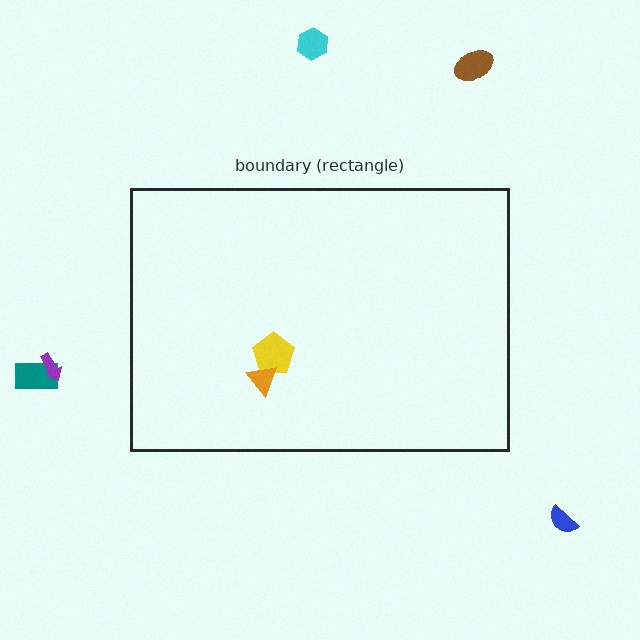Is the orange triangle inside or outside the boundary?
Inside.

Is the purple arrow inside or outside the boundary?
Outside.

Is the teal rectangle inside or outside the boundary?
Outside.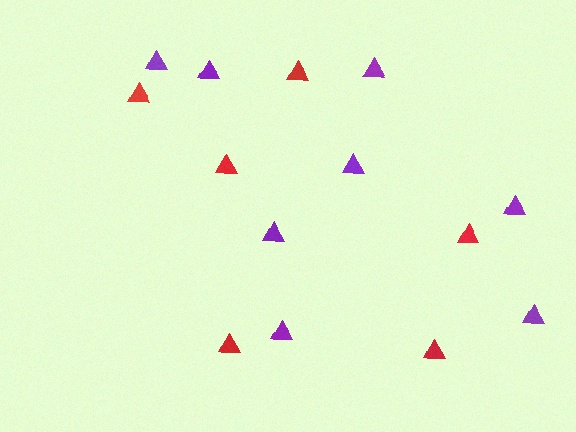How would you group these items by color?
There are 2 groups: one group of red triangles (6) and one group of purple triangles (8).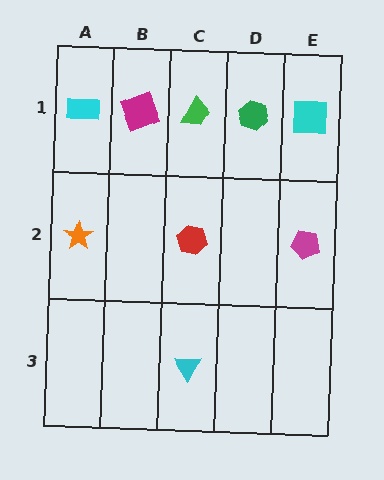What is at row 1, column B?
A magenta square.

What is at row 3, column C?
A cyan triangle.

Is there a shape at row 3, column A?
No, that cell is empty.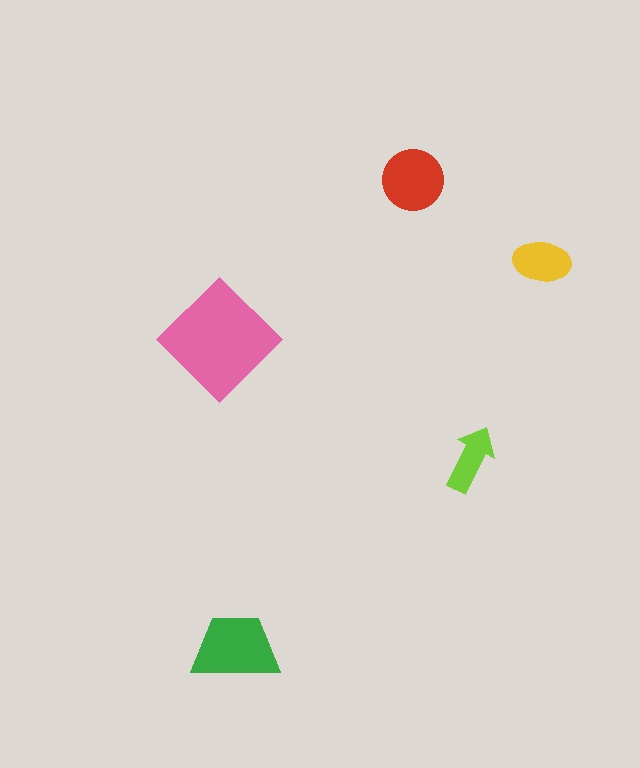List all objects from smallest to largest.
The lime arrow, the yellow ellipse, the red circle, the green trapezoid, the pink diamond.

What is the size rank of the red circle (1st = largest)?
3rd.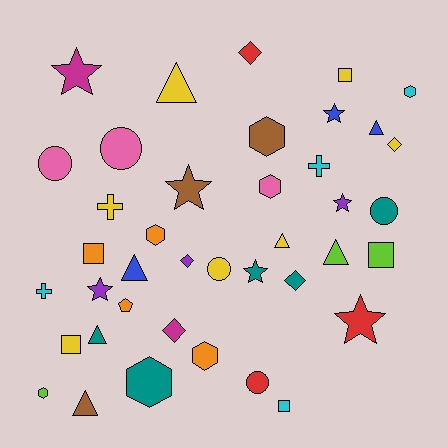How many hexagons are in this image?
There are 7 hexagons.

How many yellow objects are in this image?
There are 7 yellow objects.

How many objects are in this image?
There are 40 objects.